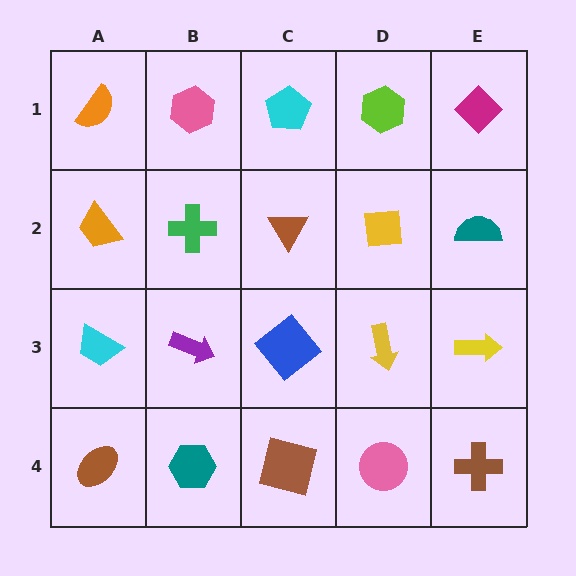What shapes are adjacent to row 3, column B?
A green cross (row 2, column B), a teal hexagon (row 4, column B), a cyan trapezoid (row 3, column A), a blue diamond (row 3, column C).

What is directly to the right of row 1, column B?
A cyan pentagon.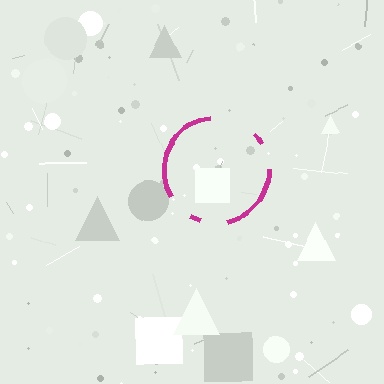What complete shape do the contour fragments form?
The contour fragments form a circle.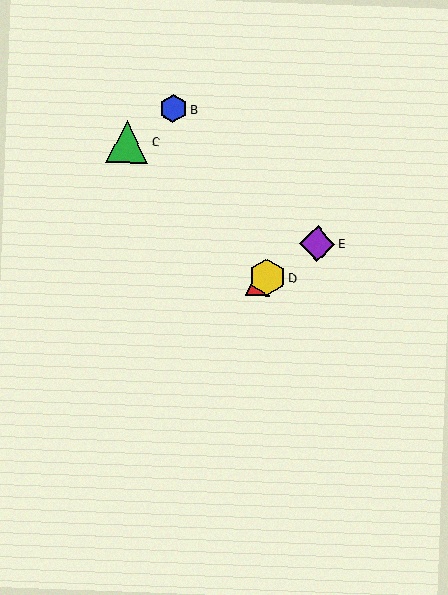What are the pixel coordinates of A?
Object A is at (258, 283).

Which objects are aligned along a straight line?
Objects A, D, E are aligned along a straight line.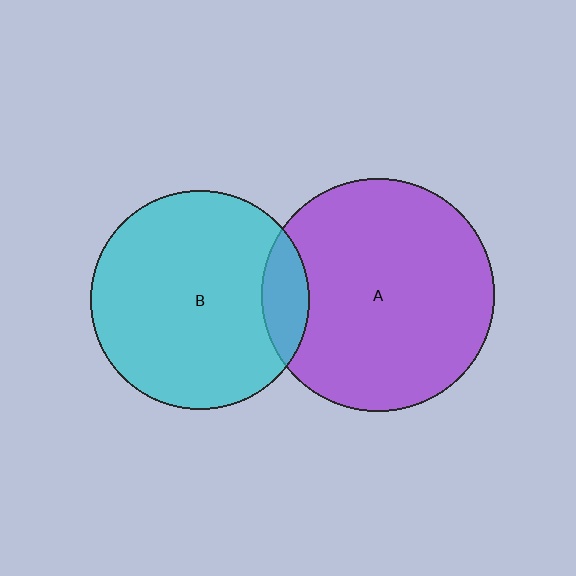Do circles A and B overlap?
Yes.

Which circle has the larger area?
Circle A (purple).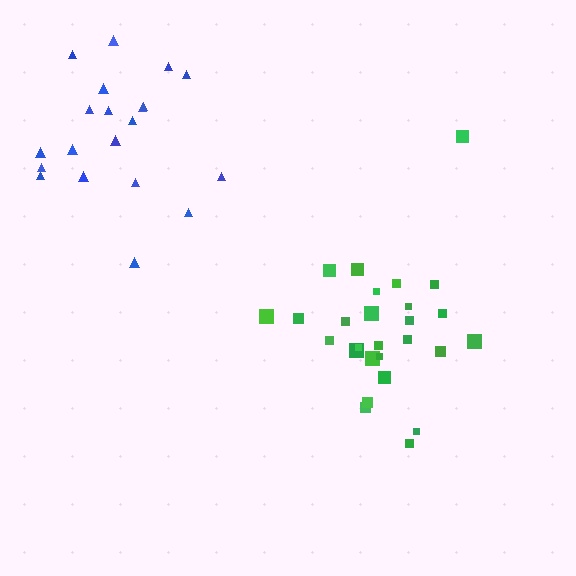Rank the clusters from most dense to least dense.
blue, green.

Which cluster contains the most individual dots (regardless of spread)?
Green (27).